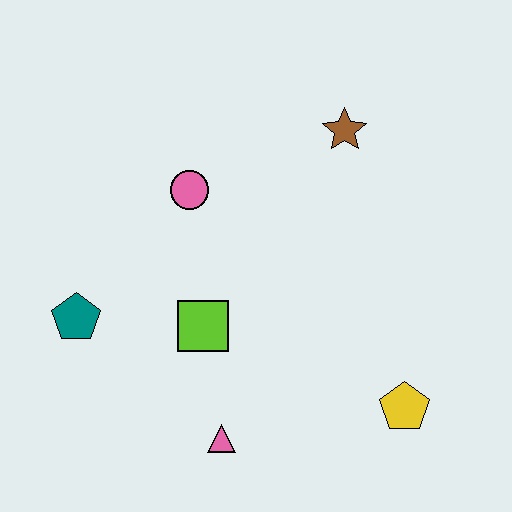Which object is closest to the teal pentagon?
The lime square is closest to the teal pentagon.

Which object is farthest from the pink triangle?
The brown star is farthest from the pink triangle.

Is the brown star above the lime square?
Yes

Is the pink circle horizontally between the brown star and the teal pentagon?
Yes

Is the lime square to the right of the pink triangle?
No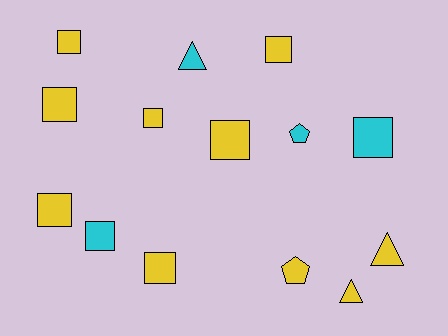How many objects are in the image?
There are 14 objects.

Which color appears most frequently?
Yellow, with 10 objects.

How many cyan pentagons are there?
There is 1 cyan pentagon.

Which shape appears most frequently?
Square, with 9 objects.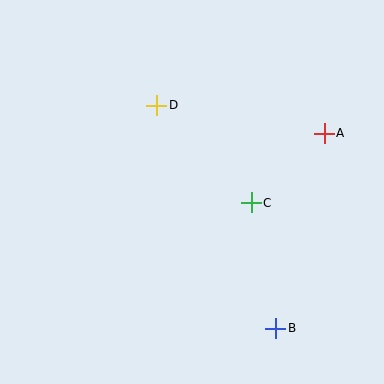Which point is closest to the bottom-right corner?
Point B is closest to the bottom-right corner.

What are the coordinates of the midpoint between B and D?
The midpoint between B and D is at (216, 217).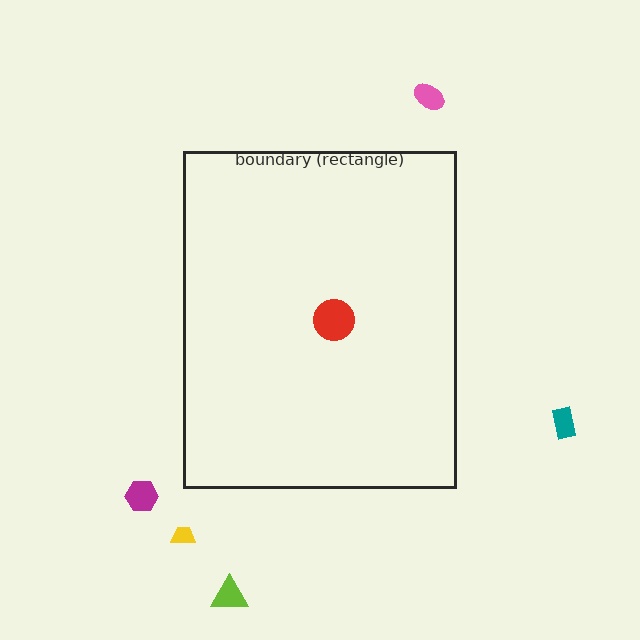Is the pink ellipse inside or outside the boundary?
Outside.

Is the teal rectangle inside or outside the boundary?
Outside.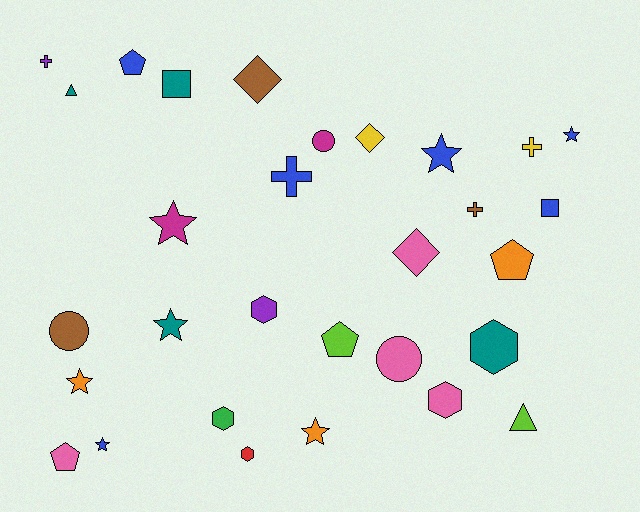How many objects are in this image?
There are 30 objects.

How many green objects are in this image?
There is 1 green object.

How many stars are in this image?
There are 7 stars.